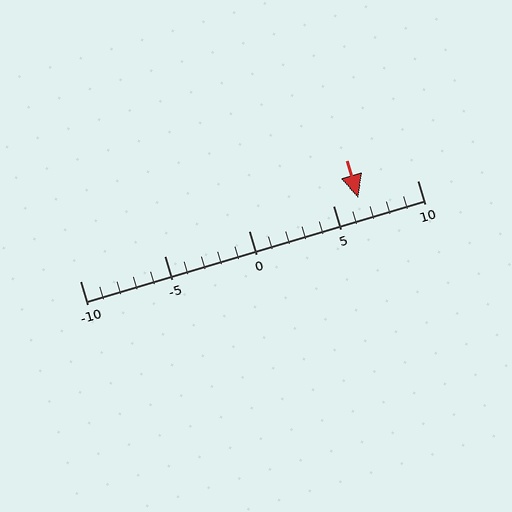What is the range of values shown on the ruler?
The ruler shows values from -10 to 10.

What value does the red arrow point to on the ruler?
The red arrow points to approximately 6.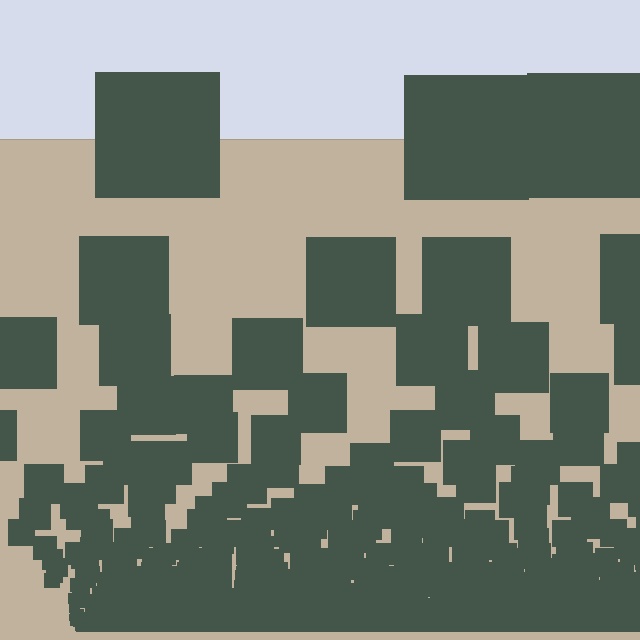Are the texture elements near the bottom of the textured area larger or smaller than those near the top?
Smaller. The gradient is inverted — elements near the bottom are smaller and denser.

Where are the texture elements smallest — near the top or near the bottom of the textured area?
Near the bottom.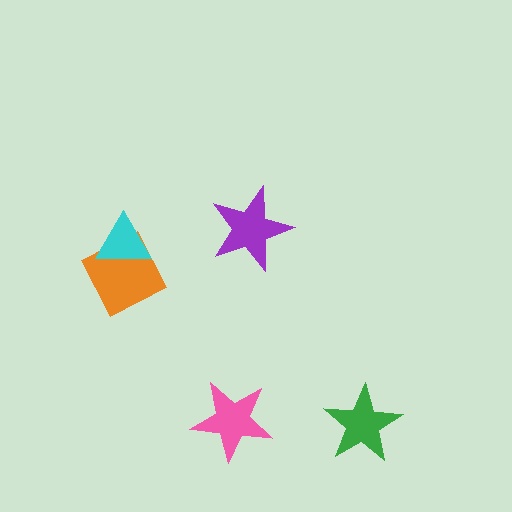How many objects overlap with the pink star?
0 objects overlap with the pink star.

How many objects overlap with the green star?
0 objects overlap with the green star.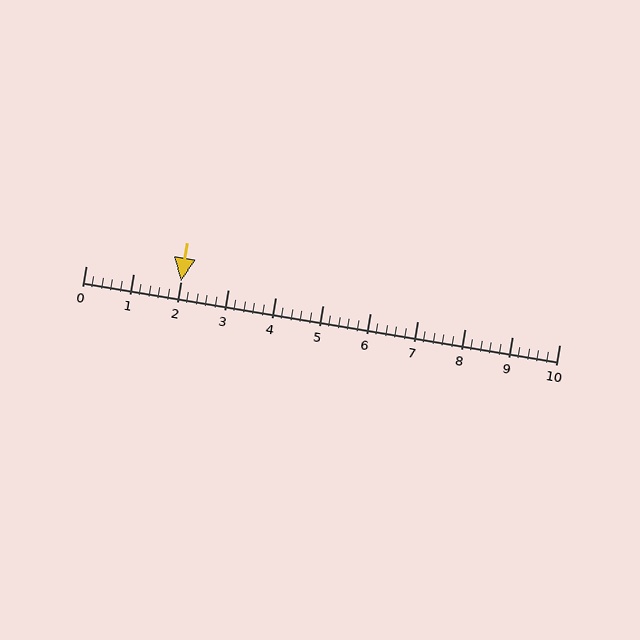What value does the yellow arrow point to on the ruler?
The yellow arrow points to approximately 2.0.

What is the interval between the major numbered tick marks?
The major tick marks are spaced 1 units apart.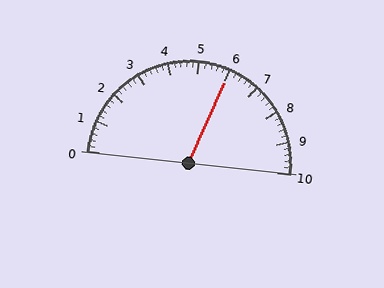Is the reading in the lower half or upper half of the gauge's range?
The reading is in the upper half of the range (0 to 10).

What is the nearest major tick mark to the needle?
The nearest major tick mark is 6.